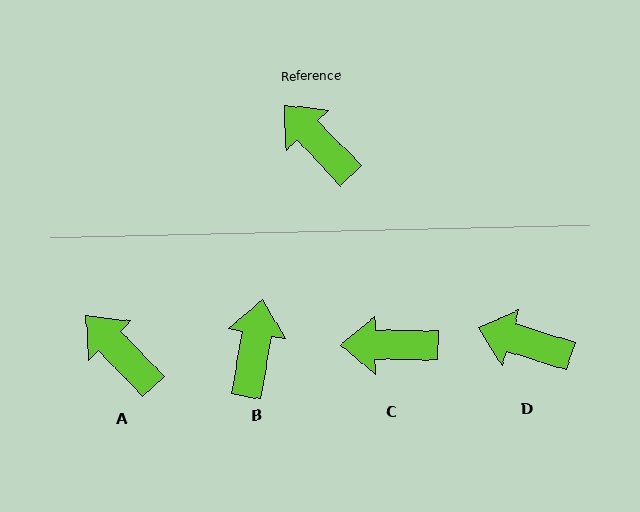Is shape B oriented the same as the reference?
No, it is off by about 54 degrees.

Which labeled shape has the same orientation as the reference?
A.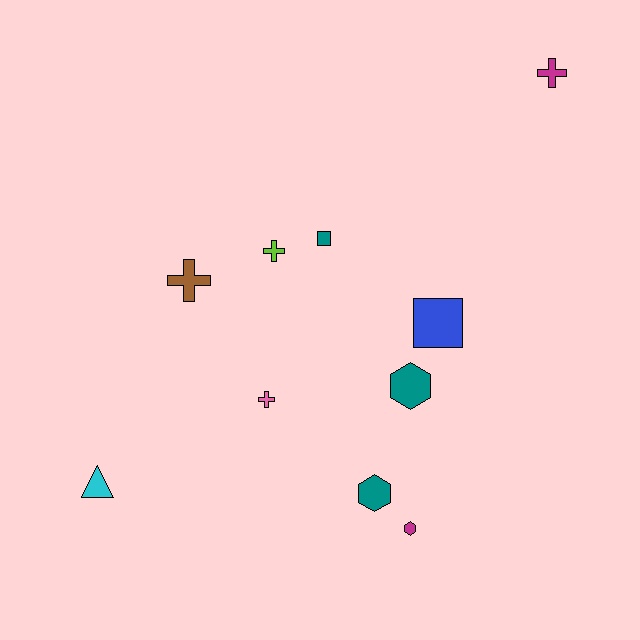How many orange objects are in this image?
There are no orange objects.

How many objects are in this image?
There are 10 objects.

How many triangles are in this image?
There is 1 triangle.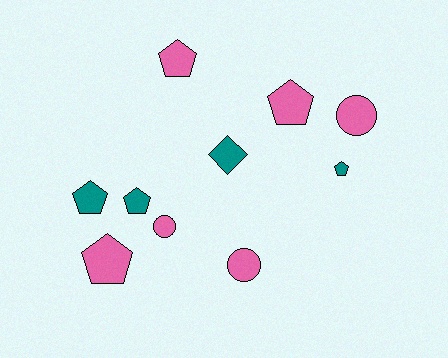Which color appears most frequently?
Pink, with 6 objects.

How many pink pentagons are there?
There are 3 pink pentagons.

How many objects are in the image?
There are 10 objects.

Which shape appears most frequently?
Pentagon, with 6 objects.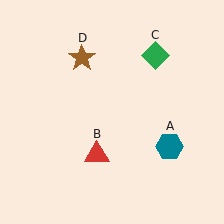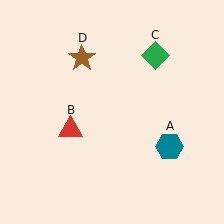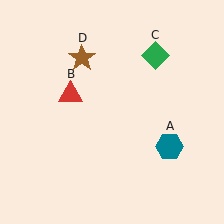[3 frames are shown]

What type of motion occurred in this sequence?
The red triangle (object B) rotated clockwise around the center of the scene.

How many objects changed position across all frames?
1 object changed position: red triangle (object B).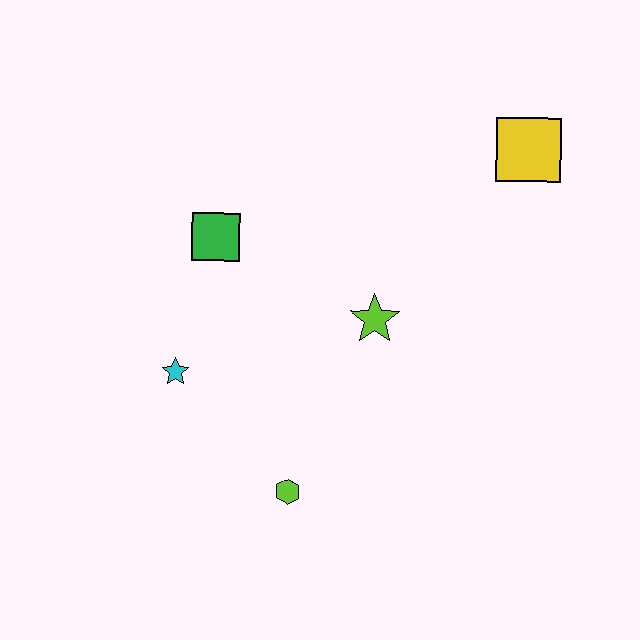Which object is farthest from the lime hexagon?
The yellow square is farthest from the lime hexagon.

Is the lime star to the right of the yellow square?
No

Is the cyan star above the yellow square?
No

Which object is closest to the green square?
The cyan star is closest to the green square.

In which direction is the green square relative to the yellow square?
The green square is to the left of the yellow square.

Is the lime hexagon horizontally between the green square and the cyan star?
No